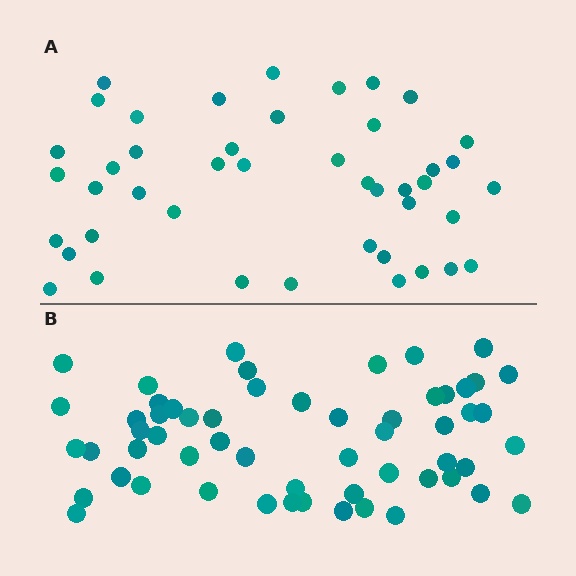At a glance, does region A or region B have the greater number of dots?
Region B (the bottom region) has more dots.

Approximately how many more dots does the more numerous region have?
Region B has approximately 15 more dots than region A.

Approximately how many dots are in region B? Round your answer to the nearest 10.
About 60 dots. (The exact count is 57, which rounds to 60.)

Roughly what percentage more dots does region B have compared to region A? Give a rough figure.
About 30% more.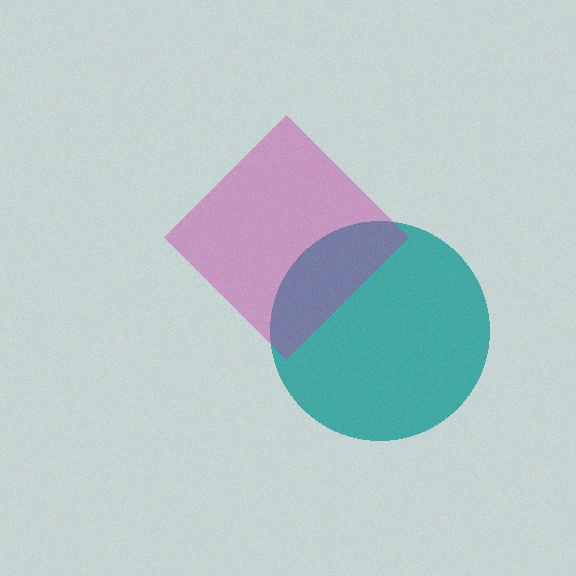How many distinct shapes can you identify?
There are 2 distinct shapes: a teal circle, a magenta diamond.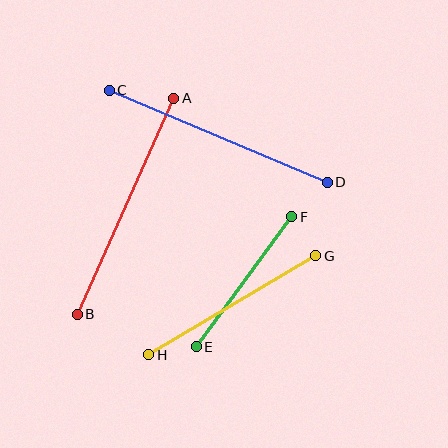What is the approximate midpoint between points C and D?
The midpoint is at approximately (218, 136) pixels.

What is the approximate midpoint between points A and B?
The midpoint is at approximately (125, 206) pixels.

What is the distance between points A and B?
The distance is approximately 236 pixels.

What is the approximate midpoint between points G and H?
The midpoint is at approximately (232, 305) pixels.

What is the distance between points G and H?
The distance is approximately 194 pixels.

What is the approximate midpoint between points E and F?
The midpoint is at approximately (244, 282) pixels.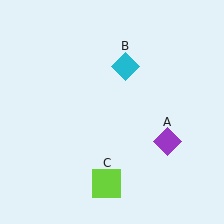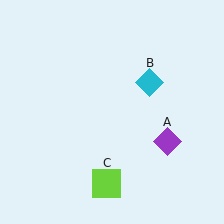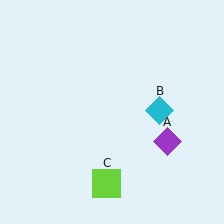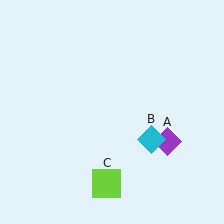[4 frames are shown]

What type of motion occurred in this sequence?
The cyan diamond (object B) rotated clockwise around the center of the scene.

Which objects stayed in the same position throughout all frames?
Purple diamond (object A) and lime square (object C) remained stationary.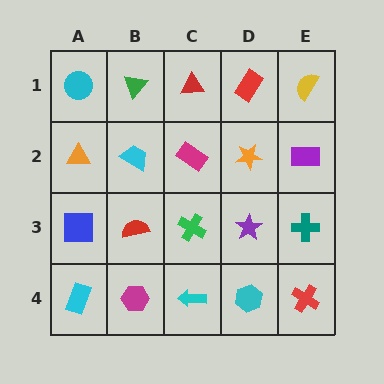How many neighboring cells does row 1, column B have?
3.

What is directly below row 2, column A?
A blue square.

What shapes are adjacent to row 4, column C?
A green cross (row 3, column C), a magenta hexagon (row 4, column B), a cyan hexagon (row 4, column D).